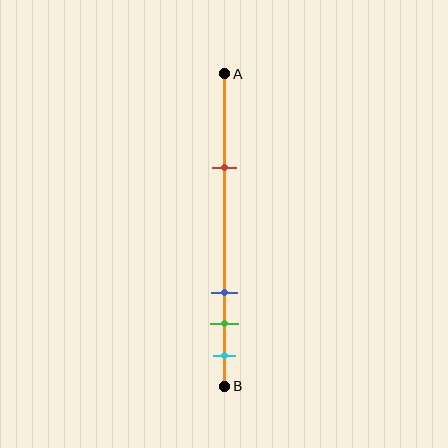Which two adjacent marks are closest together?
The green and cyan marks are the closest adjacent pair.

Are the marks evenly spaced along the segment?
No, the marks are not evenly spaced.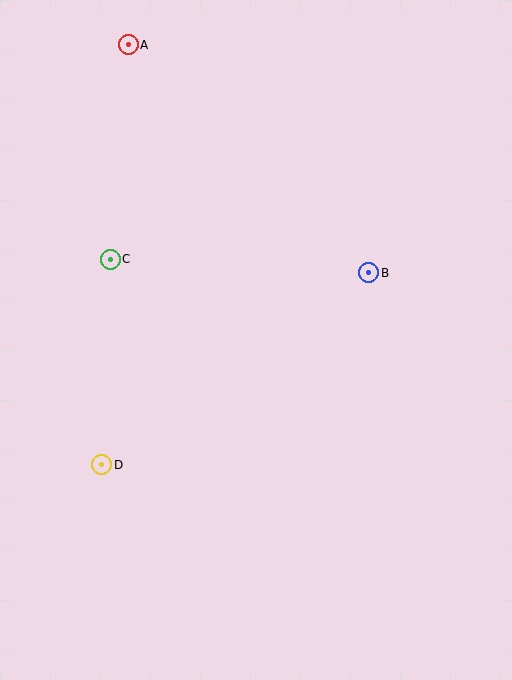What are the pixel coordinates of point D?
Point D is at (102, 465).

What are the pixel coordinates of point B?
Point B is at (369, 273).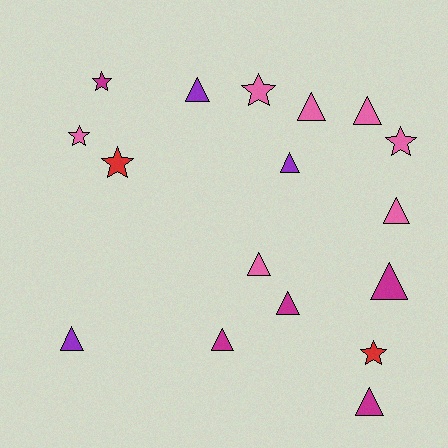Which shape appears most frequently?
Triangle, with 11 objects.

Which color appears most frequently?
Pink, with 7 objects.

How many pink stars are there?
There are 3 pink stars.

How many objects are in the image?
There are 17 objects.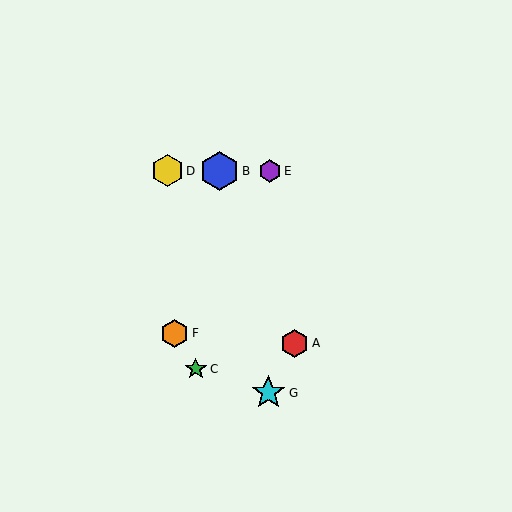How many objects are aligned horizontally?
3 objects (B, D, E) are aligned horizontally.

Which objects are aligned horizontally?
Objects B, D, E are aligned horizontally.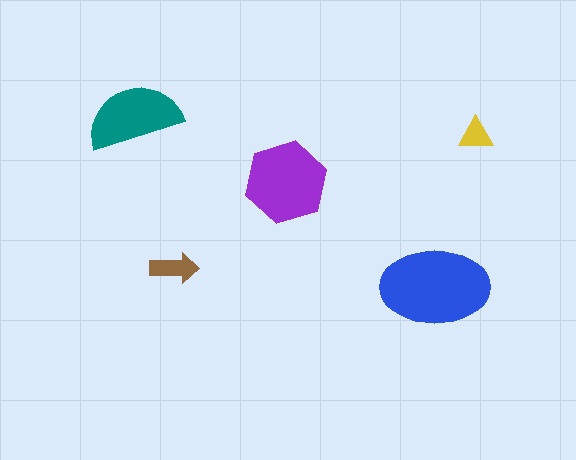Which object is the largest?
The blue ellipse.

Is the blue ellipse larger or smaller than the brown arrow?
Larger.